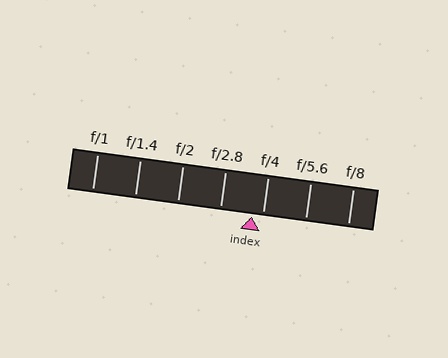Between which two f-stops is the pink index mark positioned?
The index mark is between f/2.8 and f/4.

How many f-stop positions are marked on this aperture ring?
There are 7 f-stop positions marked.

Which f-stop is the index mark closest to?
The index mark is closest to f/4.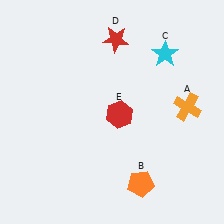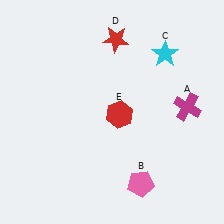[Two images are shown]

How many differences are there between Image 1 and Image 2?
There are 2 differences between the two images.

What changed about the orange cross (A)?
In Image 1, A is orange. In Image 2, it changed to magenta.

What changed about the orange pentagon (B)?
In Image 1, B is orange. In Image 2, it changed to pink.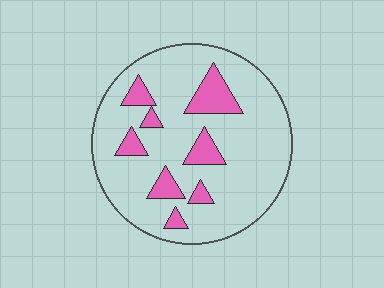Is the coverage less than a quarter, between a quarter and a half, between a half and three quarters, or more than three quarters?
Less than a quarter.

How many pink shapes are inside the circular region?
8.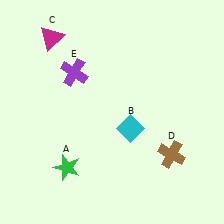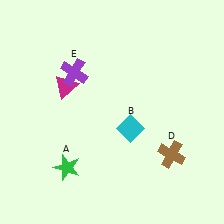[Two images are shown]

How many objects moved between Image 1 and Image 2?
1 object moved between the two images.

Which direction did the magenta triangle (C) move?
The magenta triangle (C) moved down.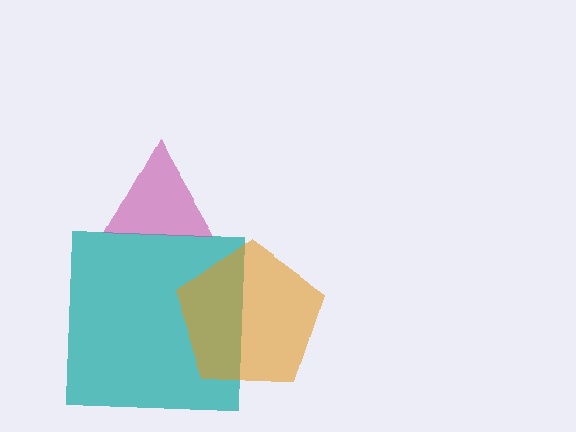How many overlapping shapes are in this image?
There are 3 overlapping shapes in the image.